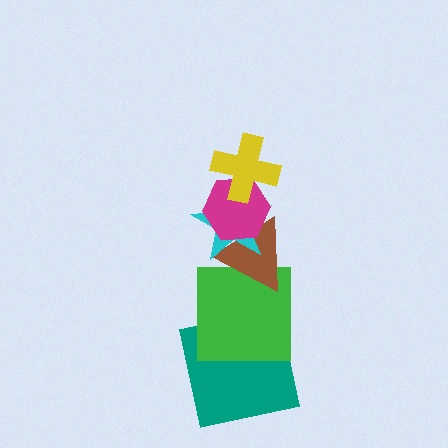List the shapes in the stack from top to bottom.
From top to bottom: the yellow cross, the magenta hexagon, the cyan star, the brown triangle, the green square, the teal square.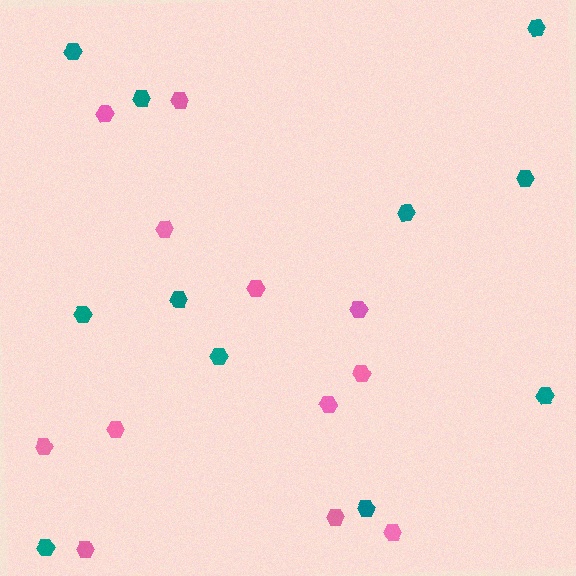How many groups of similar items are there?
There are 2 groups: one group of pink hexagons (12) and one group of teal hexagons (11).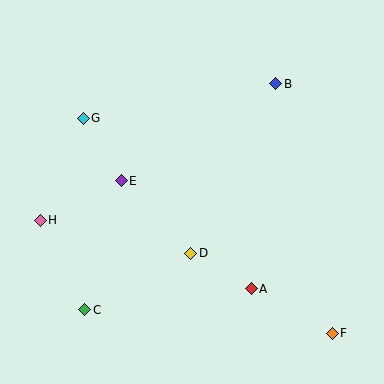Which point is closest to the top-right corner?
Point B is closest to the top-right corner.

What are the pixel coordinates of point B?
Point B is at (276, 84).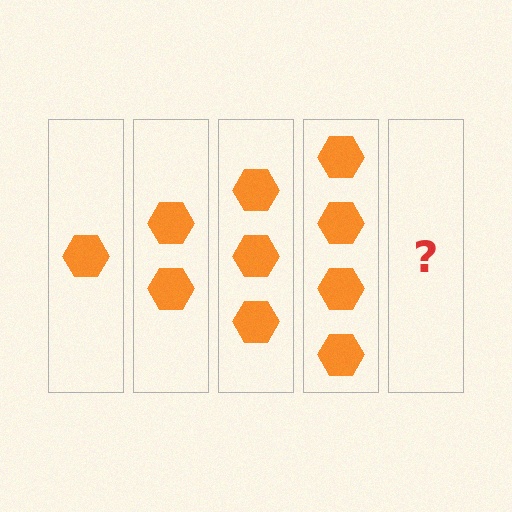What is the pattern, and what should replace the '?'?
The pattern is that each step adds one more hexagon. The '?' should be 5 hexagons.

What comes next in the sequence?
The next element should be 5 hexagons.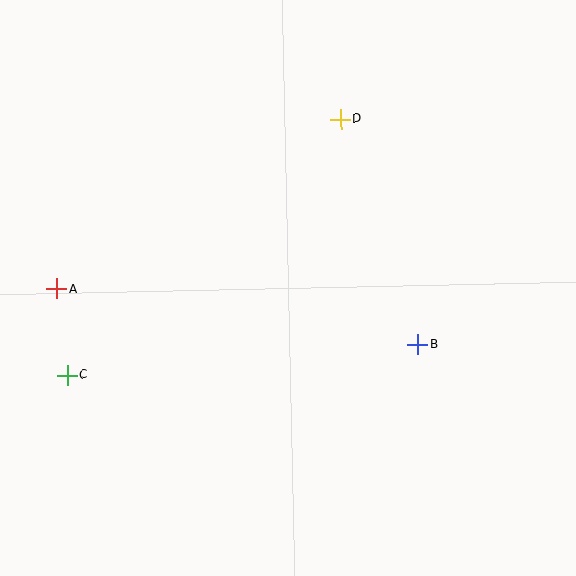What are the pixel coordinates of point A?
Point A is at (56, 289).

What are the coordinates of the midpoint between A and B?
The midpoint between A and B is at (237, 317).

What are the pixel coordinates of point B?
Point B is at (418, 344).